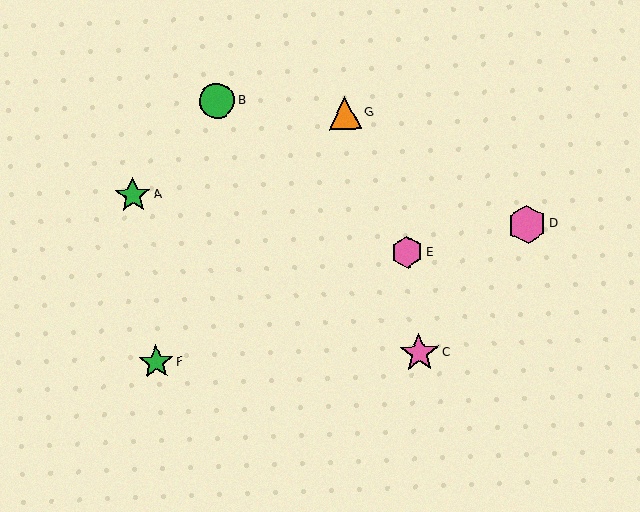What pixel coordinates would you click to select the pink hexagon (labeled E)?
Click at (407, 252) to select the pink hexagon E.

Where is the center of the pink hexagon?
The center of the pink hexagon is at (407, 252).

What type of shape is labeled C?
Shape C is a pink star.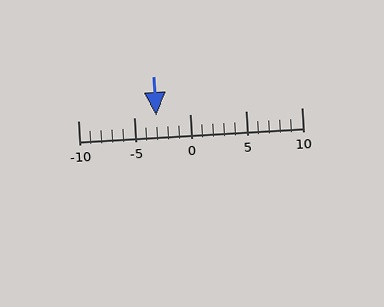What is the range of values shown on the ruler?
The ruler shows values from -10 to 10.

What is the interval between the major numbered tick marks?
The major tick marks are spaced 5 units apart.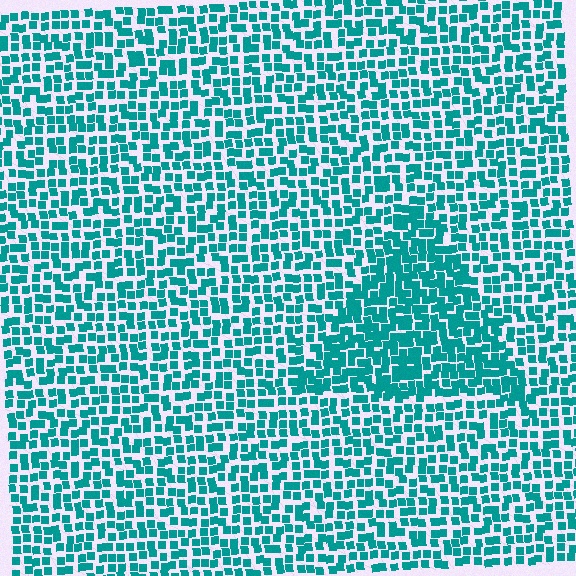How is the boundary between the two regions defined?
The boundary is defined by a change in element density (approximately 1.5x ratio). All elements are the same color, size, and shape.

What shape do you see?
I see a triangle.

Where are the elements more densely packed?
The elements are more densely packed inside the triangle boundary.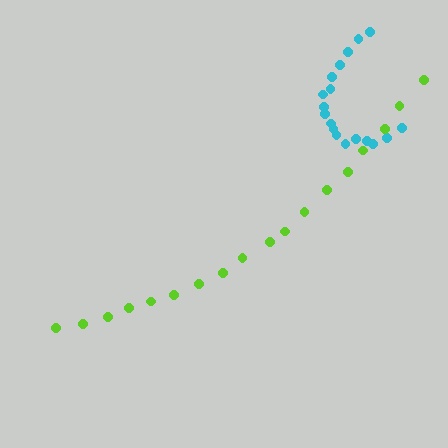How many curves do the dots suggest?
There are 2 distinct paths.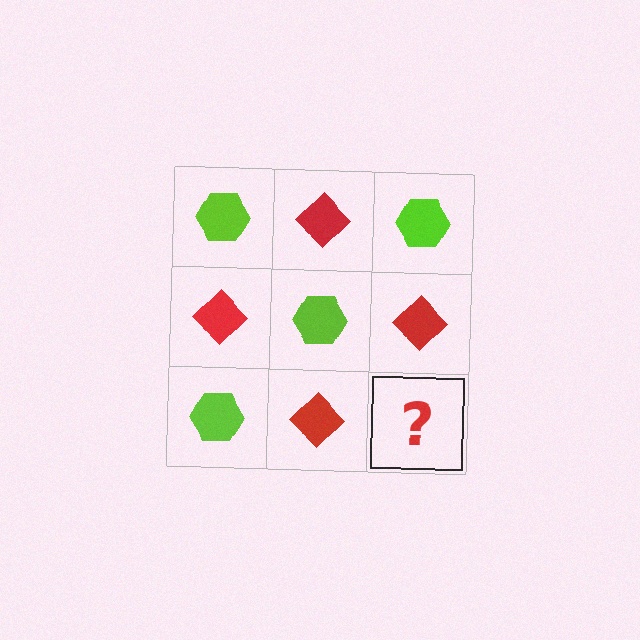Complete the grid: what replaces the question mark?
The question mark should be replaced with a lime hexagon.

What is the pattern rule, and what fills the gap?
The rule is that it alternates lime hexagon and red diamond in a checkerboard pattern. The gap should be filled with a lime hexagon.